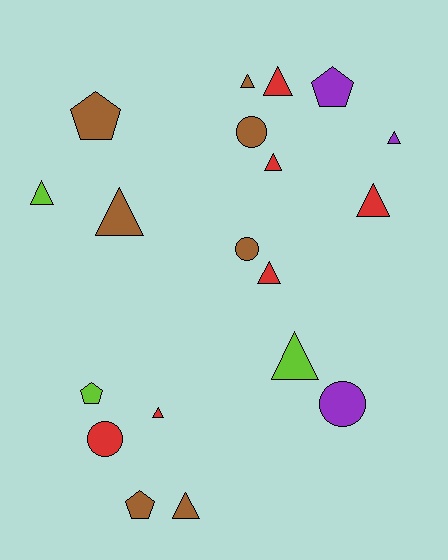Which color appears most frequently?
Brown, with 7 objects.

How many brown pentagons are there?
There are 2 brown pentagons.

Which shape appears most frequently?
Triangle, with 11 objects.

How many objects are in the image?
There are 19 objects.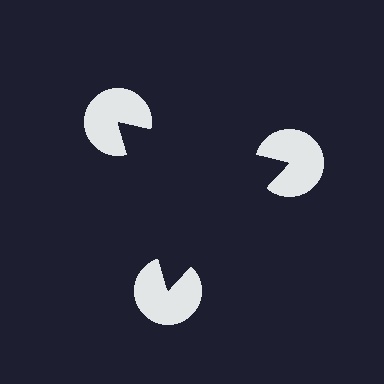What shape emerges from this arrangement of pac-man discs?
An illusory triangle — its edges are inferred from the aligned wedge cuts in the pac-man discs, not physically drawn.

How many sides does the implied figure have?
3 sides.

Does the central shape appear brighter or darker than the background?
It typically appears slightly darker than the background, even though no actual brightness change is drawn.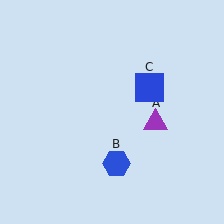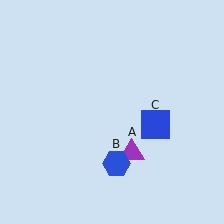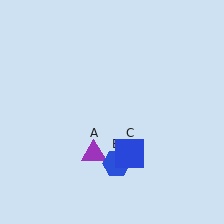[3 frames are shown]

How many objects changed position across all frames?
2 objects changed position: purple triangle (object A), blue square (object C).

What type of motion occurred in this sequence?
The purple triangle (object A), blue square (object C) rotated clockwise around the center of the scene.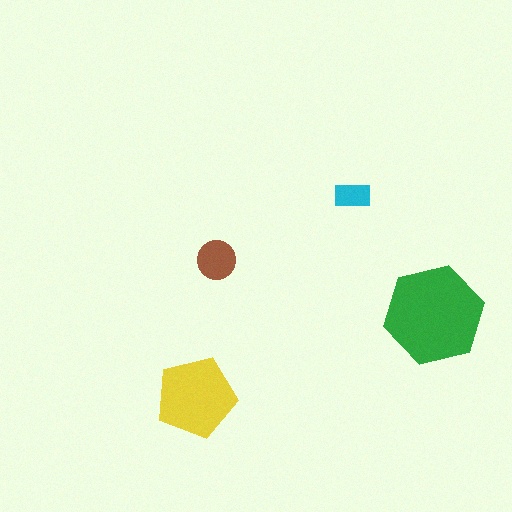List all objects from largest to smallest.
The green hexagon, the yellow pentagon, the brown circle, the cyan rectangle.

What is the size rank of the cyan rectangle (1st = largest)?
4th.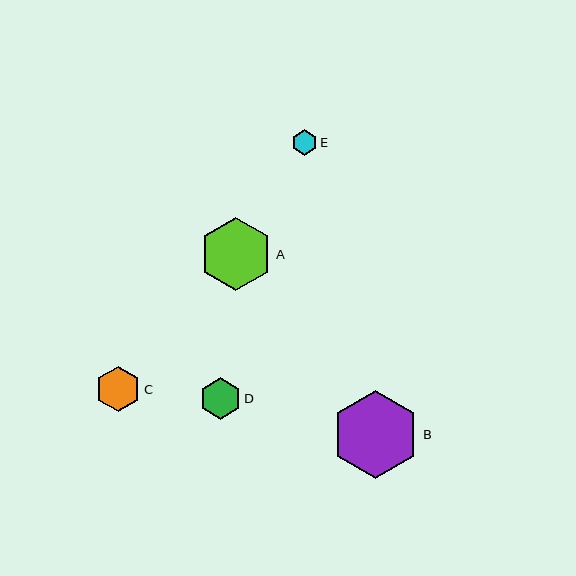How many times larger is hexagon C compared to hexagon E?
Hexagon C is approximately 1.8 times the size of hexagon E.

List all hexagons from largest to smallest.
From largest to smallest: B, A, C, D, E.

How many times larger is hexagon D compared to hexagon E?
Hexagon D is approximately 1.7 times the size of hexagon E.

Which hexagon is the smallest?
Hexagon E is the smallest with a size of approximately 25 pixels.